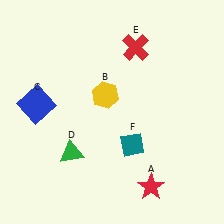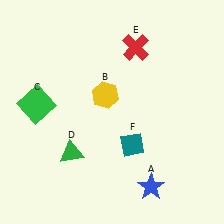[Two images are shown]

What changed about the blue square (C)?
In Image 1, C is blue. In Image 2, it changed to green.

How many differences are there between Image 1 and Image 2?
There are 2 differences between the two images.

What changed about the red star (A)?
In Image 1, A is red. In Image 2, it changed to blue.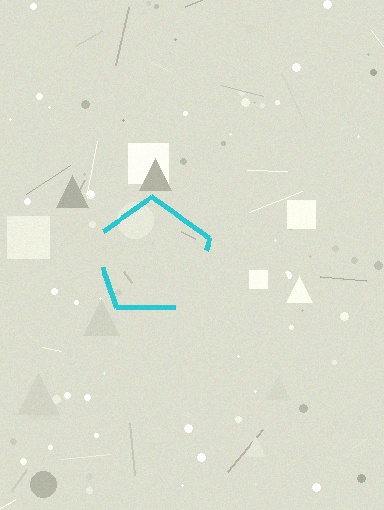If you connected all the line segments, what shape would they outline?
They would outline a pentagon.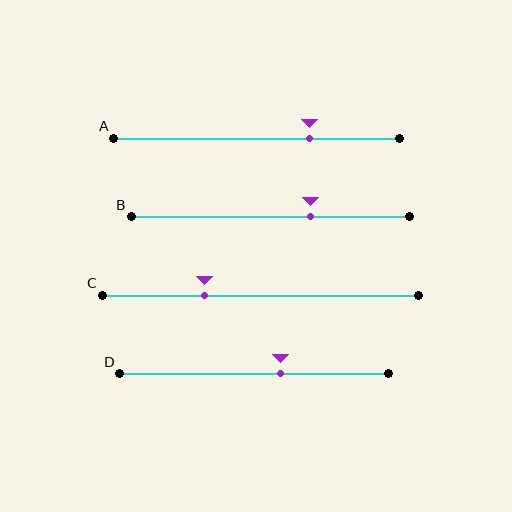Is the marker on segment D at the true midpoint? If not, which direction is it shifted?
No, the marker on segment D is shifted to the right by about 10% of the segment length.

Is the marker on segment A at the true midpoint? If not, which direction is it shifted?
No, the marker on segment A is shifted to the right by about 18% of the segment length.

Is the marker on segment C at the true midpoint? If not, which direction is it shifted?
No, the marker on segment C is shifted to the left by about 18% of the segment length.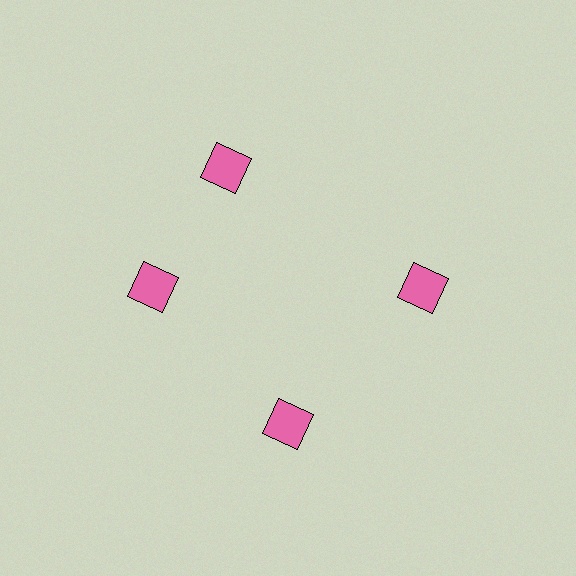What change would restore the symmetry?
The symmetry would be restored by rotating it back into even spacing with its neighbors so that all 4 squares sit at equal angles and equal distance from the center.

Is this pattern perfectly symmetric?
No. The 4 pink squares are arranged in a ring, but one element near the 12 o'clock position is rotated out of alignment along the ring, breaking the 4-fold rotational symmetry.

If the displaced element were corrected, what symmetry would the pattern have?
It would have 4-fold rotational symmetry — the pattern would map onto itself every 90 degrees.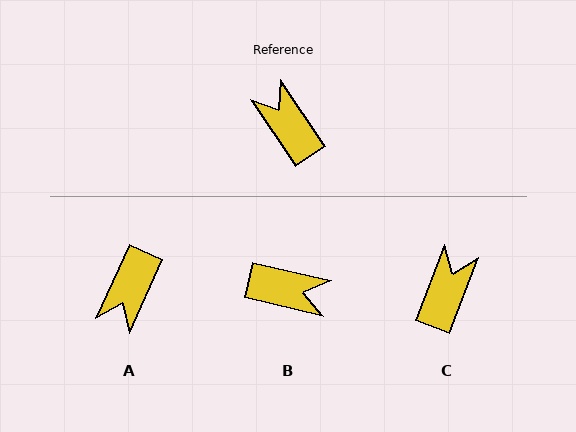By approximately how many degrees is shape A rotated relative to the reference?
Approximately 121 degrees counter-clockwise.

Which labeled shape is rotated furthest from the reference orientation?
B, about 137 degrees away.